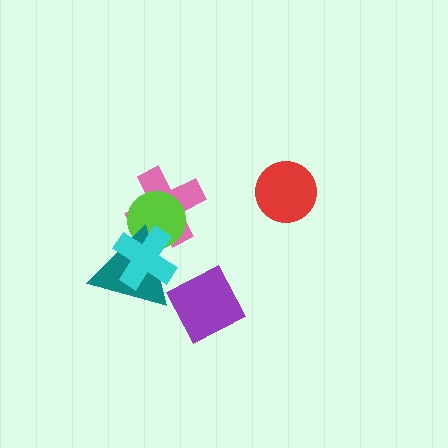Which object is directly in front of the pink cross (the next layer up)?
The lime circle is directly in front of the pink cross.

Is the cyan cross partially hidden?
No, no other shape covers it.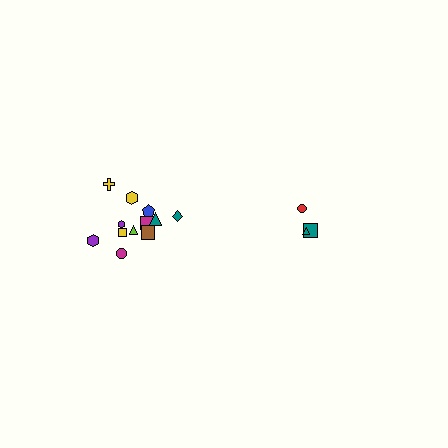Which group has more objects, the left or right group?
The left group.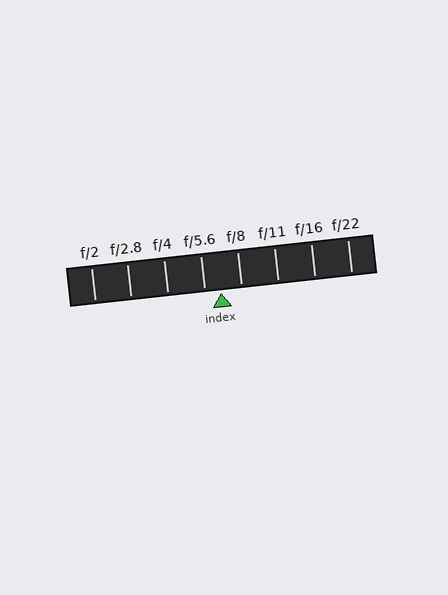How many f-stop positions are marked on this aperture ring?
There are 8 f-stop positions marked.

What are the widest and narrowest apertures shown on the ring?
The widest aperture shown is f/2 and the narrowest is f/22.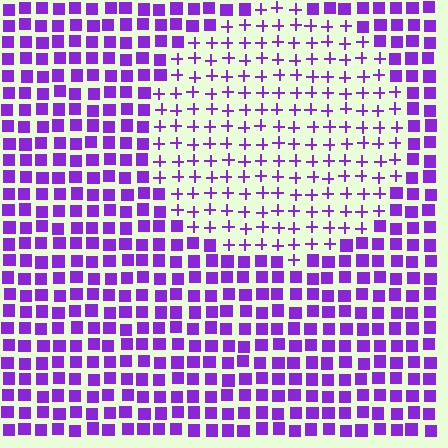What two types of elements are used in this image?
The image uses plus signs inside the circle region and squares outside it.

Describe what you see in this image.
The image is filled with small purple elements arranged in a uniform grid. A circle-shaped region contains plus signs, while the surrounding area contains squares. The boundary is defined purely by the change in element shape.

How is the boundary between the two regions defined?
The boundary is defined by a change in element shape: plus signs inside vs. squares outside. All elements share the same color and spacing.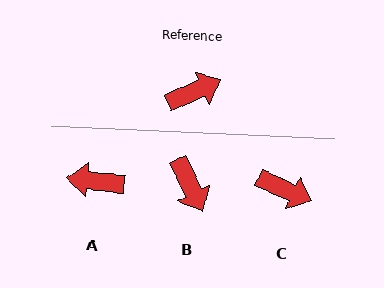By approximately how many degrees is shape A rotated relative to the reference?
Approximately 150 degrees counter-clockwise.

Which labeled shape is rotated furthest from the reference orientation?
A, about 150 degrees away.